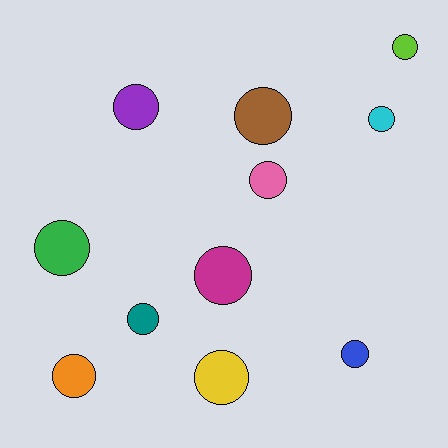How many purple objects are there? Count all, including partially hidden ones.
There is 1 purple object.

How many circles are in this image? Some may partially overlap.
There are 11 circles.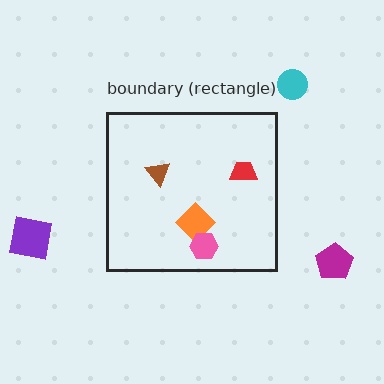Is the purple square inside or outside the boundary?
Outside.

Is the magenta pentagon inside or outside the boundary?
Outside.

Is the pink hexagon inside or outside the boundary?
Inside.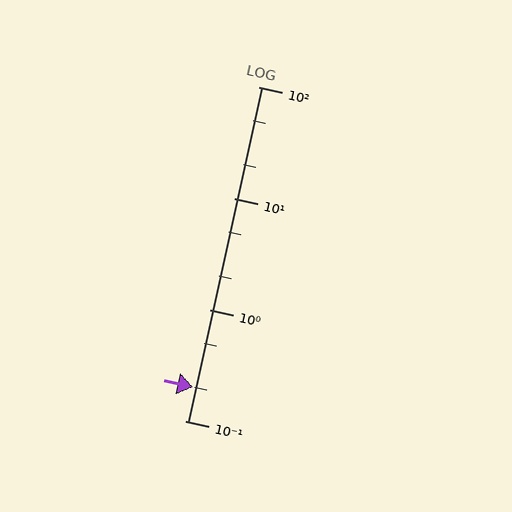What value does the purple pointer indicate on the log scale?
The pointer indicates approximately 0.2.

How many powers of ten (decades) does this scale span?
The scale spans 3 decades, from 0.1 to 100.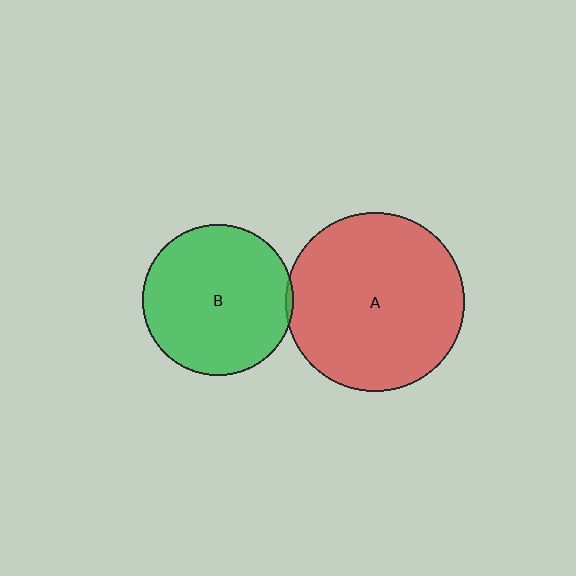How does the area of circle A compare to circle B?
Approximately 1.4 times.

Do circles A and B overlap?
Yes.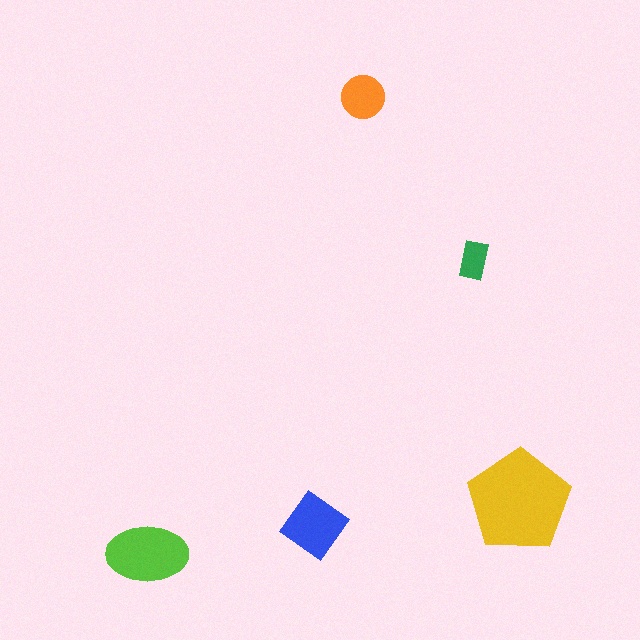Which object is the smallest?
The green rectangle.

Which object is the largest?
The yellow pentagon.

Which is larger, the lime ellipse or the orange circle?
The lime ellipse.